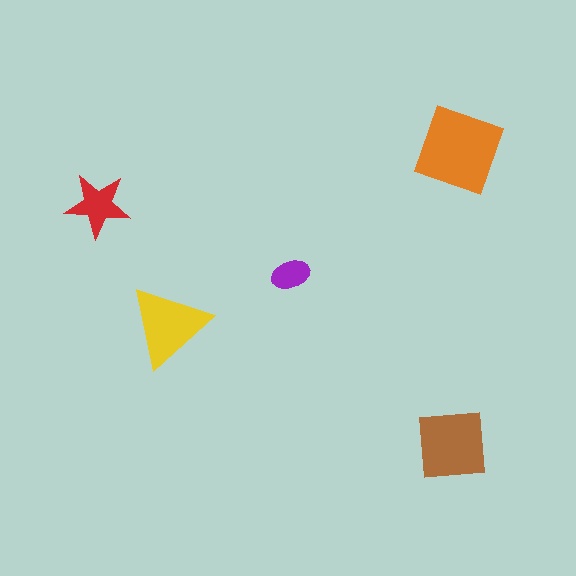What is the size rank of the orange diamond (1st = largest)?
1st.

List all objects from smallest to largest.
The purple ellipse, the red star, the yellow triangle, the brown square, the orange diamond.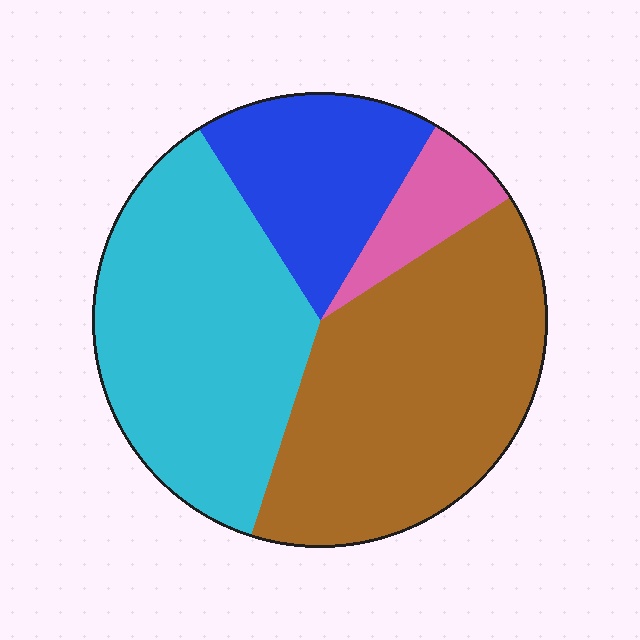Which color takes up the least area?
Pink, at roughly 5%.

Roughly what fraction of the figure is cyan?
Cyan covers about 35% of the figure.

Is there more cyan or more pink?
Cyan.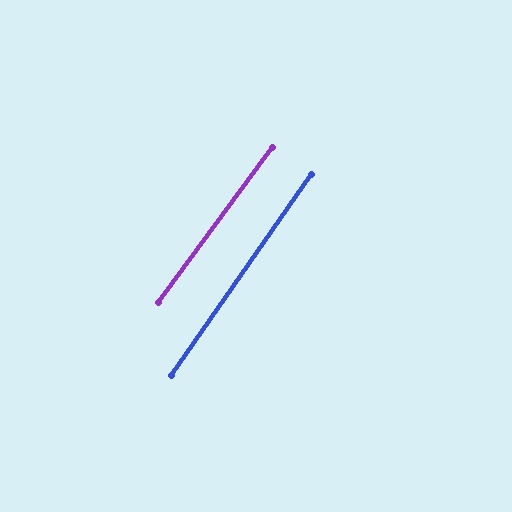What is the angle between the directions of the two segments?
Approximately 1 degree.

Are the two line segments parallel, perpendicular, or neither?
Parallel — their directions differ by only 1.5°.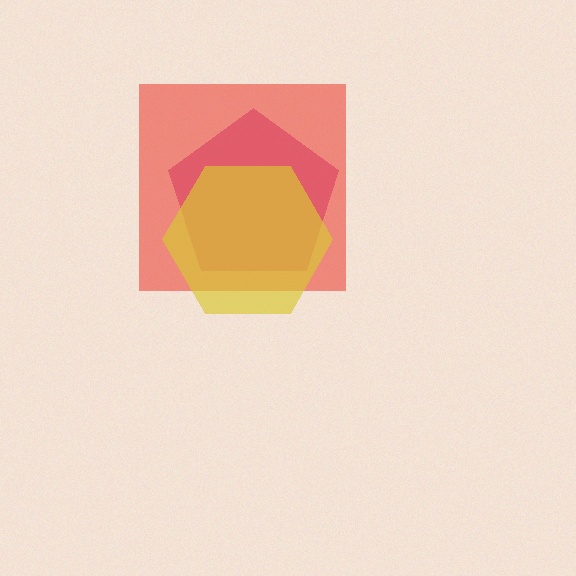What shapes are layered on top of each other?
The layered shapes are: a magenta pentagon, a red square, a yellow hexagon.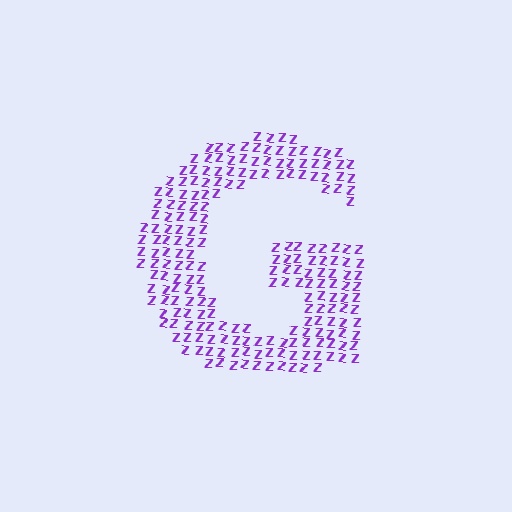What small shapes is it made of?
It is made of small letter Z's.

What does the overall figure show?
The overall figure shows the letter G.